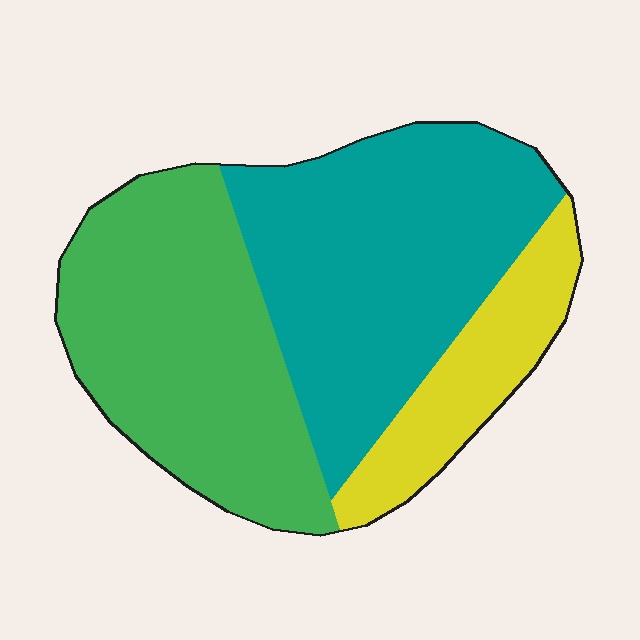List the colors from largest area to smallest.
From largest to smallest: teal, green, yellow.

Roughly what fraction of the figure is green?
Green takes up between a quarter and a half of the figure.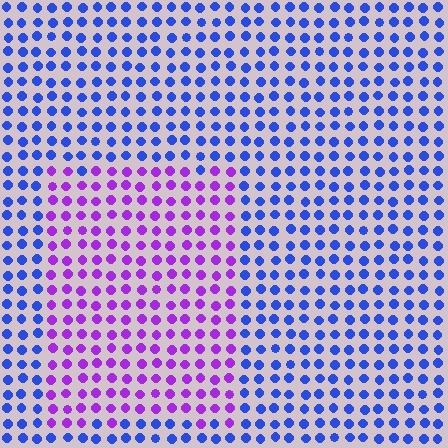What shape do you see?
I see a rectangle.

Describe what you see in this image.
The image is filled with small blue elements in a uniform arrangement. A rectangle-shaped region is visible where the elements are tinted to a slightly different hue, forming a subtle color boundary.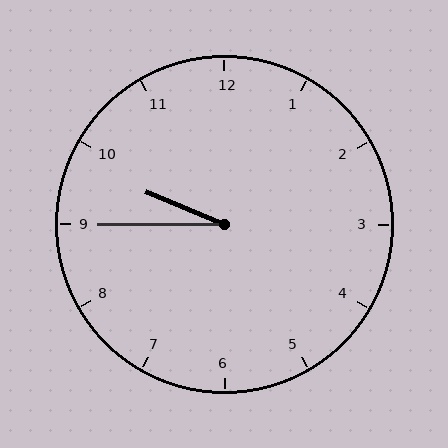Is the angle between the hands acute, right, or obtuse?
It is acute.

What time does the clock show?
9:45.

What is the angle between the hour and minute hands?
Approximately 22 degrees.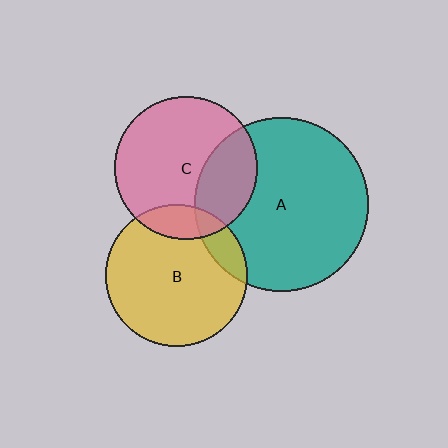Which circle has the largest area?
Circle A (teal).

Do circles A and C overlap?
Yes.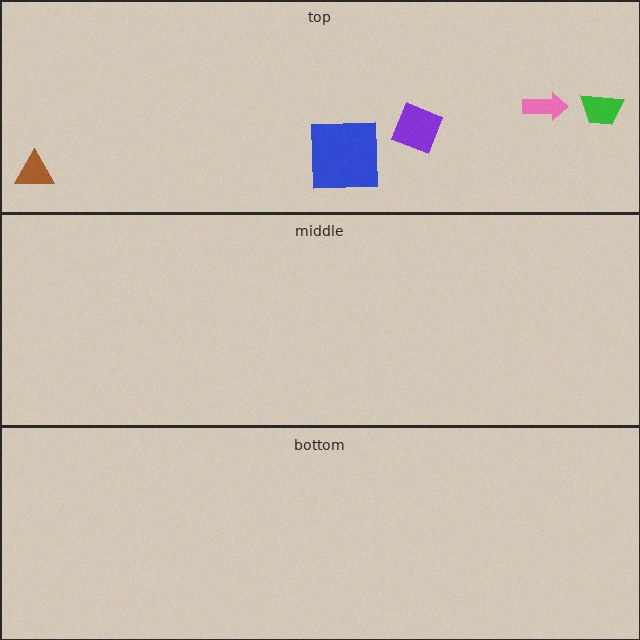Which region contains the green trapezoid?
The top region.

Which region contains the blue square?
The top region.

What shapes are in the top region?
The green trapezoid, the purple diamond, the pink arrow, the blue square, the brown triangle.